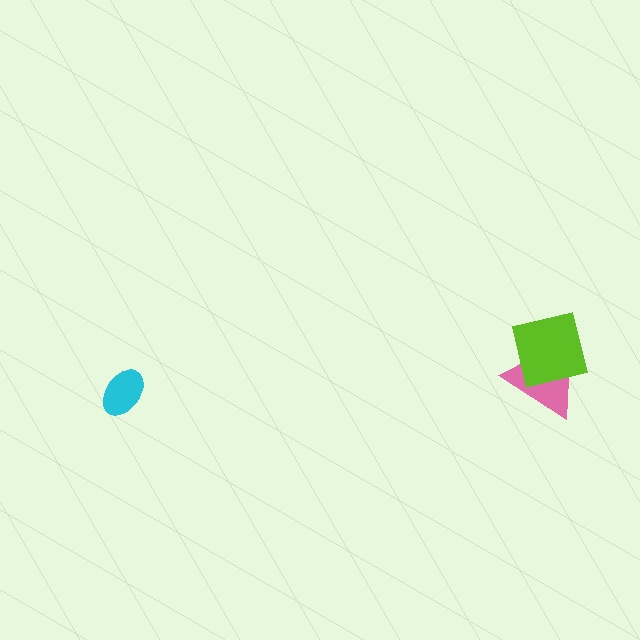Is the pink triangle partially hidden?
Yes, it is partially covered by another shape.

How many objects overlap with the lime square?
1 object overlaps with the lime square.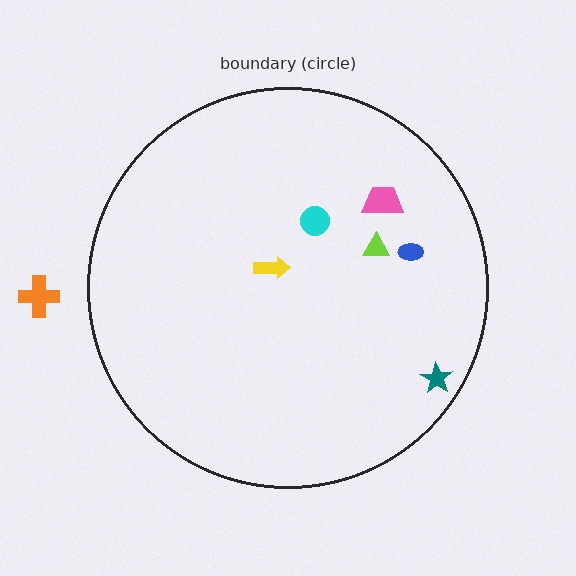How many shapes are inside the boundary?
6 inside, 1 outside.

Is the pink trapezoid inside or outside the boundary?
Inside.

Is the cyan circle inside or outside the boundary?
Inside.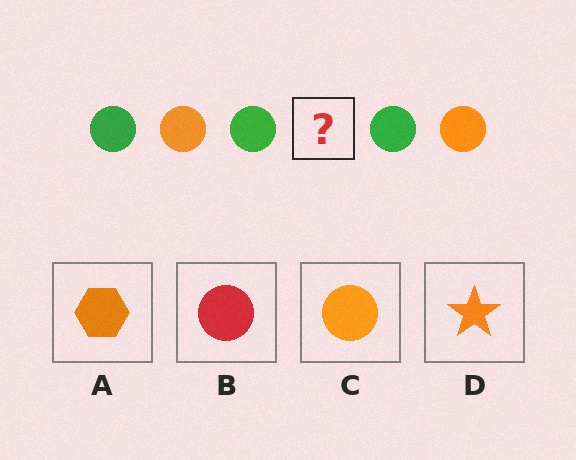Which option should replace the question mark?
Option C.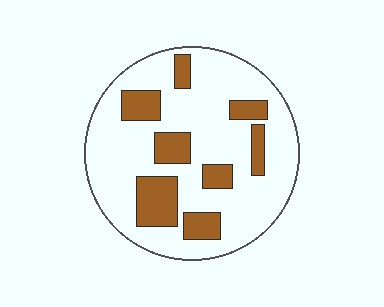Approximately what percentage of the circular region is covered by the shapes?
Approximately 25%.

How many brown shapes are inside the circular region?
8.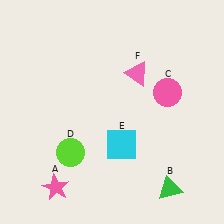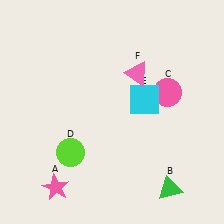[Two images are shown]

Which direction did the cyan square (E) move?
The cyan square (E) moved up.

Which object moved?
The cyan square (E) moved up.